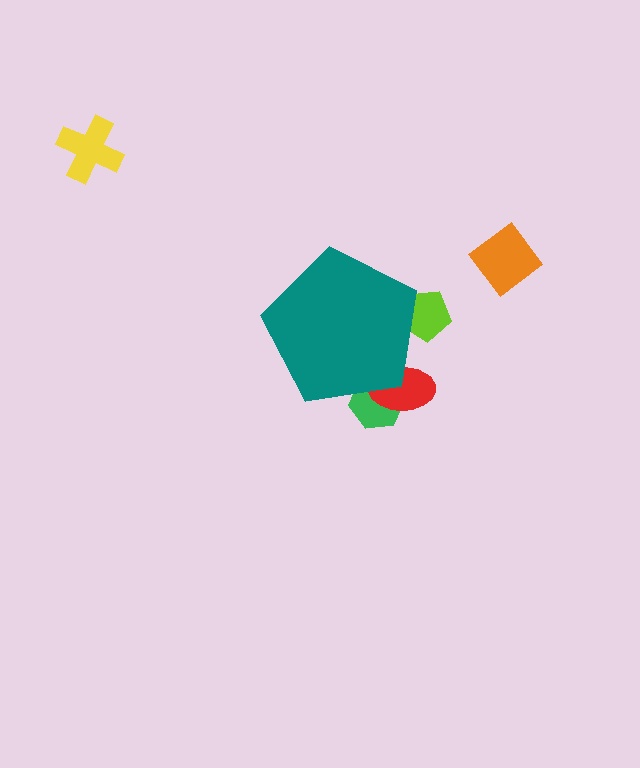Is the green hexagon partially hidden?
Yes, the green hexagon is partially hidden behind the teal pentagon.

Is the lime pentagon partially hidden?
Yes, the lime pentagon is partially hidden behind the teal pentagon.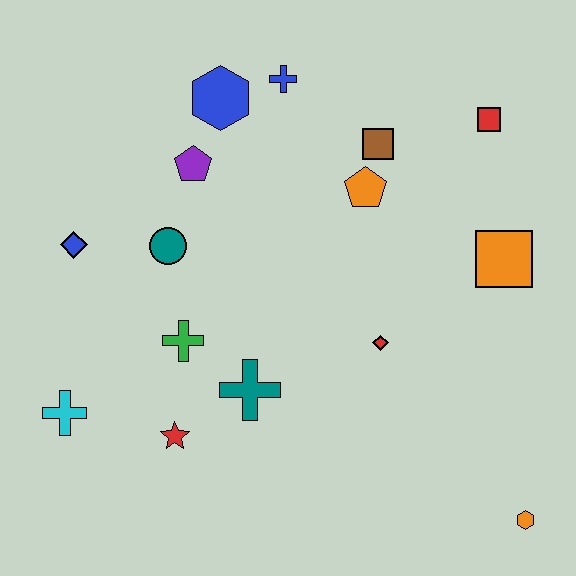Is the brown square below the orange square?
No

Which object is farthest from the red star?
The red square is farthest from the red star.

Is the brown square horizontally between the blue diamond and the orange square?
Yes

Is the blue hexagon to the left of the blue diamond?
No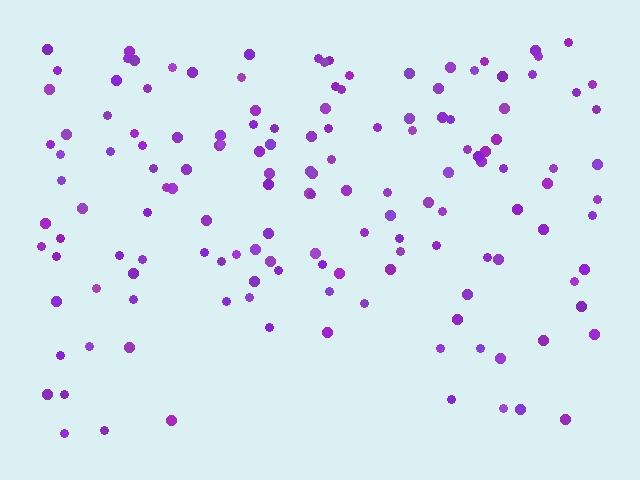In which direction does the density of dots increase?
From bottom to top, with the top side densest.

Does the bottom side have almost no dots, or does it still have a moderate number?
Still a moderate number, just noticeably fewer than the top.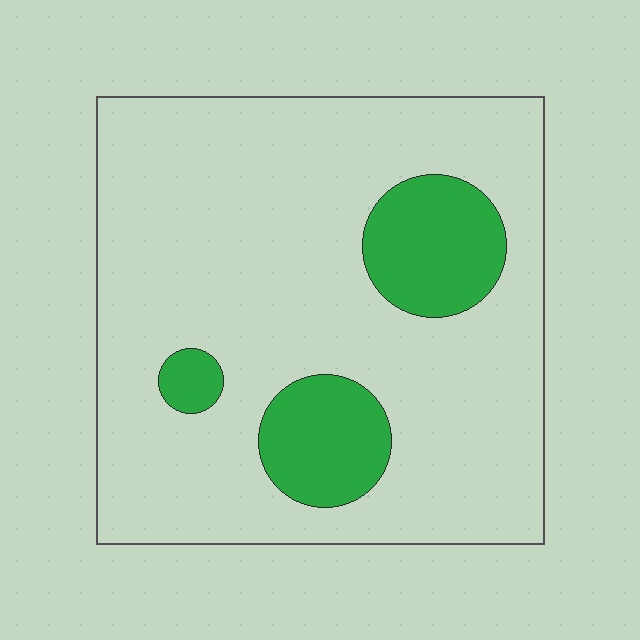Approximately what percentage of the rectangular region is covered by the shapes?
Approximately 15%.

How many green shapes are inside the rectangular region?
3.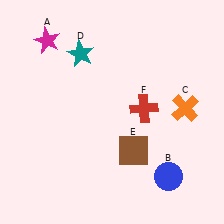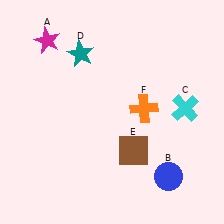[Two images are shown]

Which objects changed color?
C changed from orange to cyan. F changed from red to orange.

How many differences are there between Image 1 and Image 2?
There are 2 differences between the two images.